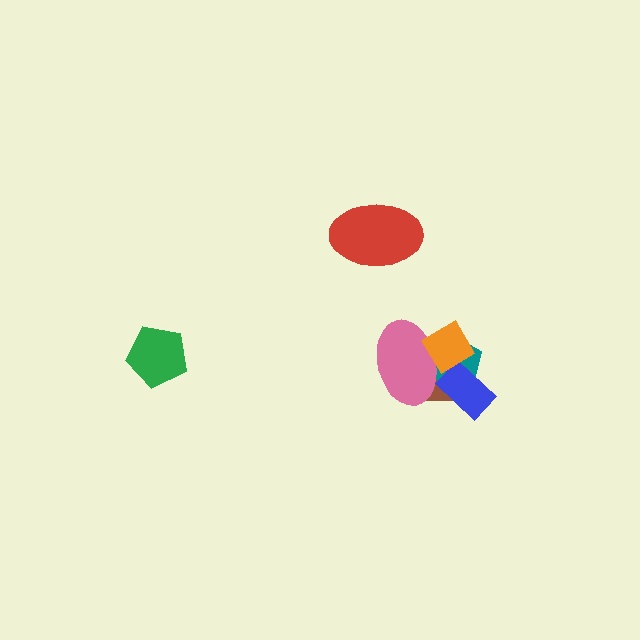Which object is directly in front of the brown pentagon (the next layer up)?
The teal pentagon is directly in front of the brown pentagon.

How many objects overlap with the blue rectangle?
3 objects overlap with the blue rectangle.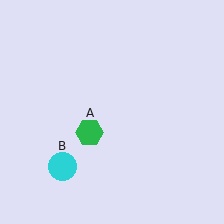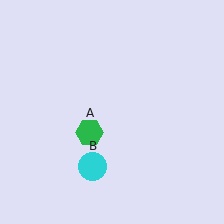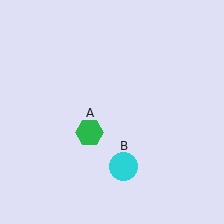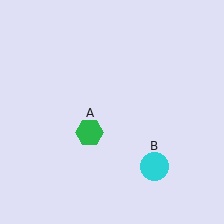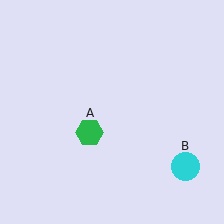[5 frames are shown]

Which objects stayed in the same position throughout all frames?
Green hexagon (object A) remained stationary.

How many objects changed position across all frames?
1 object changed position: cyan circle (object B).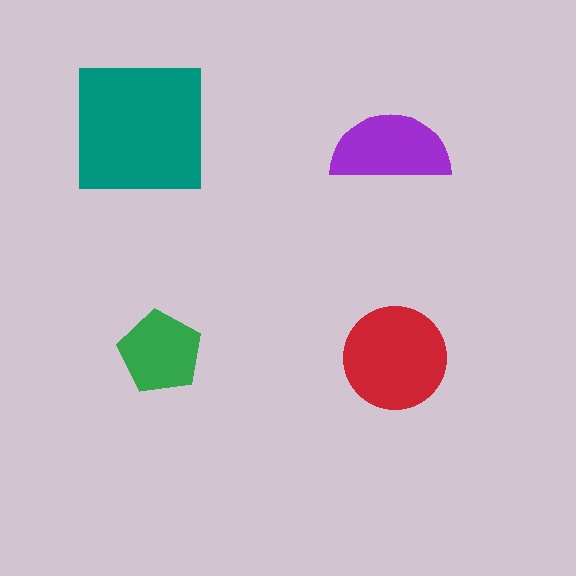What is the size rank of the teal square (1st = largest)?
1st.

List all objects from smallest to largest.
The green pentagon, the purple semicircle, the red circle, the teal square.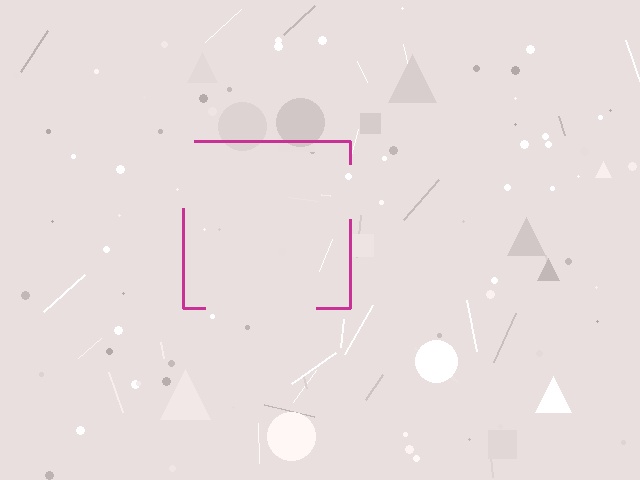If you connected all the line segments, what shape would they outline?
They would outline a square.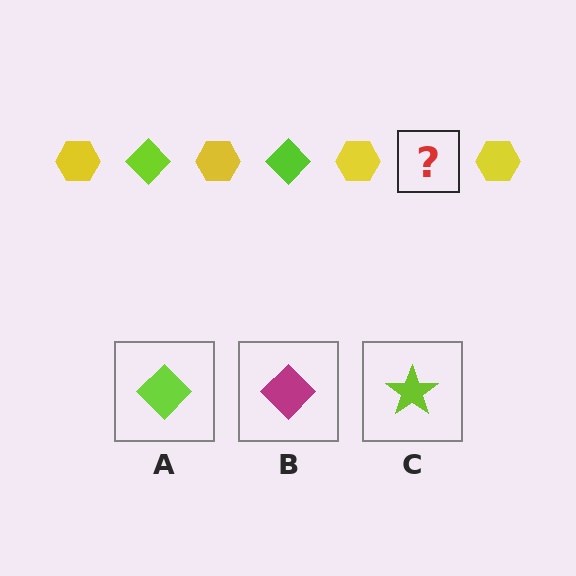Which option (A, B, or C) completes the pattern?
A.